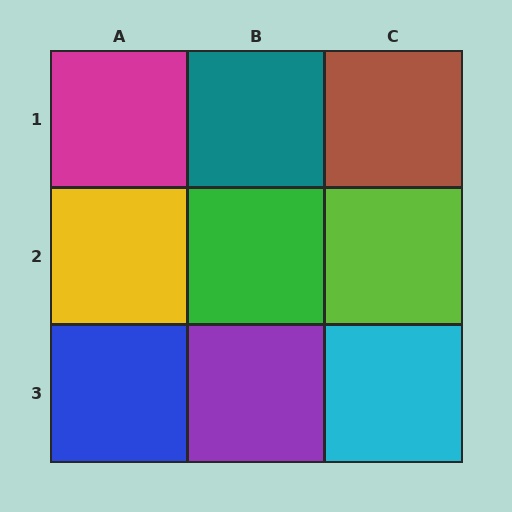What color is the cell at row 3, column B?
Purple.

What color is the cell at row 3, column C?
Cyan.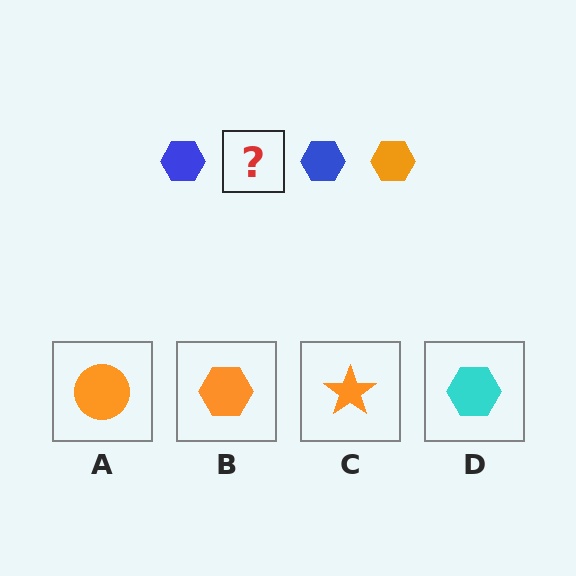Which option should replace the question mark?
Option B.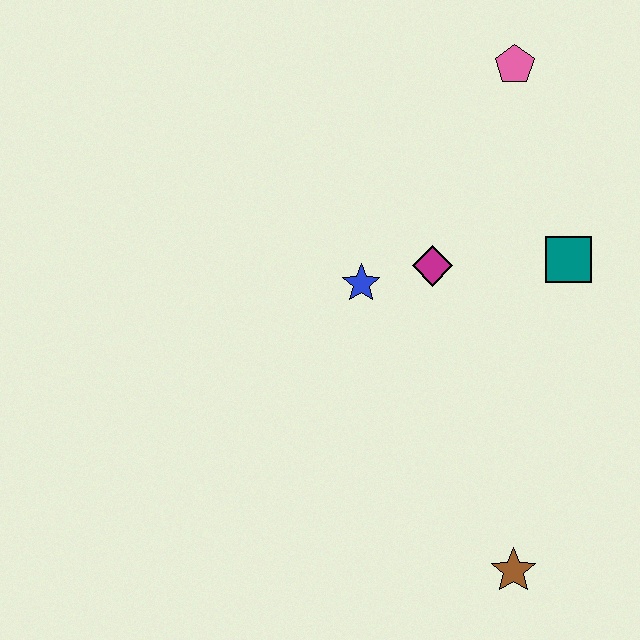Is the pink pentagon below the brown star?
No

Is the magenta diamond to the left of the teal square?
Yes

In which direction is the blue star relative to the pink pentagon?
The blue star is below the pink pentagon.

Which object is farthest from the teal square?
The brown star is farthest from the teal square.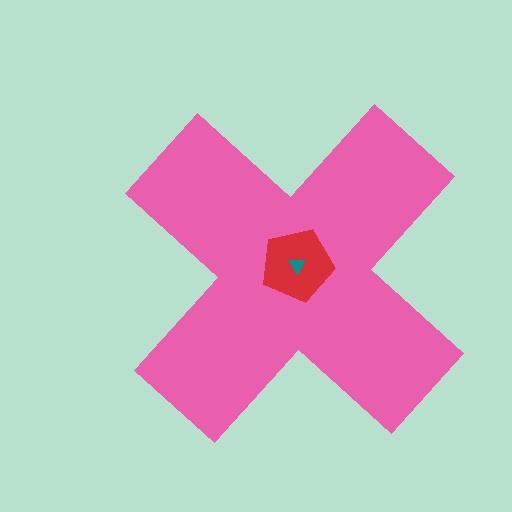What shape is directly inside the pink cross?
The red pentagon.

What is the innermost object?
The teal triangle.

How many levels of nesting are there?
3.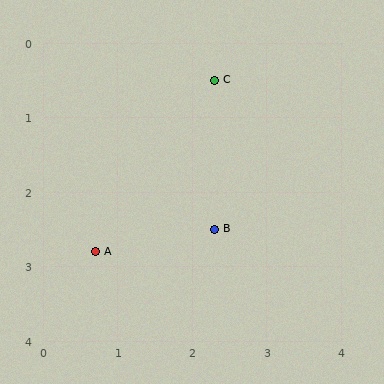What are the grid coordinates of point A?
Point A is at approximately (0.7, 2.8).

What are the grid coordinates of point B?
Point B is at approximately (2.3, 2.5).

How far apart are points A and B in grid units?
Points A and B are about 1.6 grid units apart.